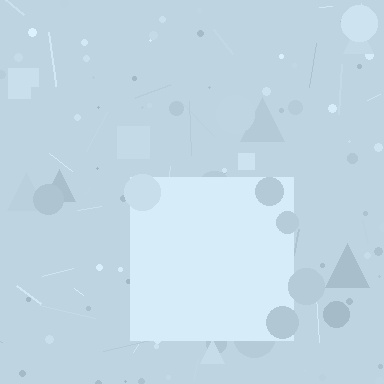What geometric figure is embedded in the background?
A square is embedded in the background.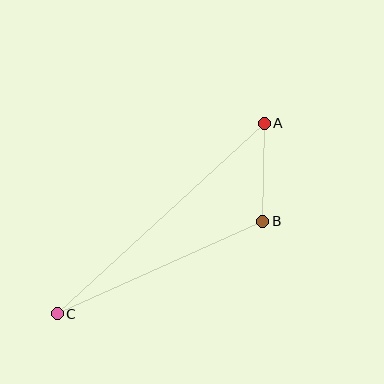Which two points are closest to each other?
Points A and B are closest to each other.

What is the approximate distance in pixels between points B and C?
The distance between B and C is approximately 225 pixels.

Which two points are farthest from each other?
Points A and C are farthest from each other.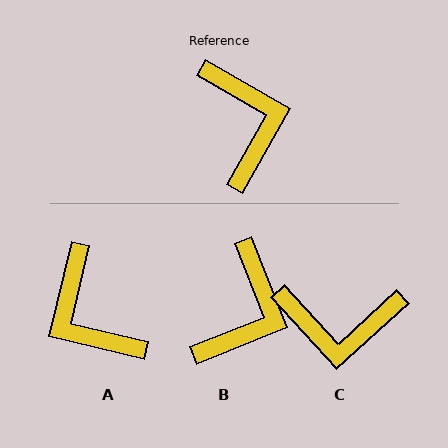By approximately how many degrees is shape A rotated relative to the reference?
Approximately 164 degrees clockwise.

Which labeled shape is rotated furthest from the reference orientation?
A, about 164 degrees away.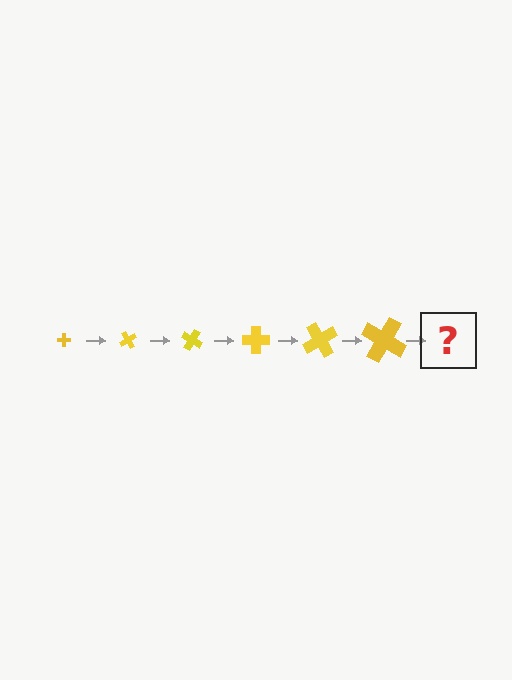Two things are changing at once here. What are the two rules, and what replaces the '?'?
The two rules are that the cross grows larger each step and it rotates 60 degrees each step. The '?' should be a cross, larger than the previous one and rotated 360 degrees from the start.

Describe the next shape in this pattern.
It should be a cross, larger than the previous one and rotated 360 degrees from the start.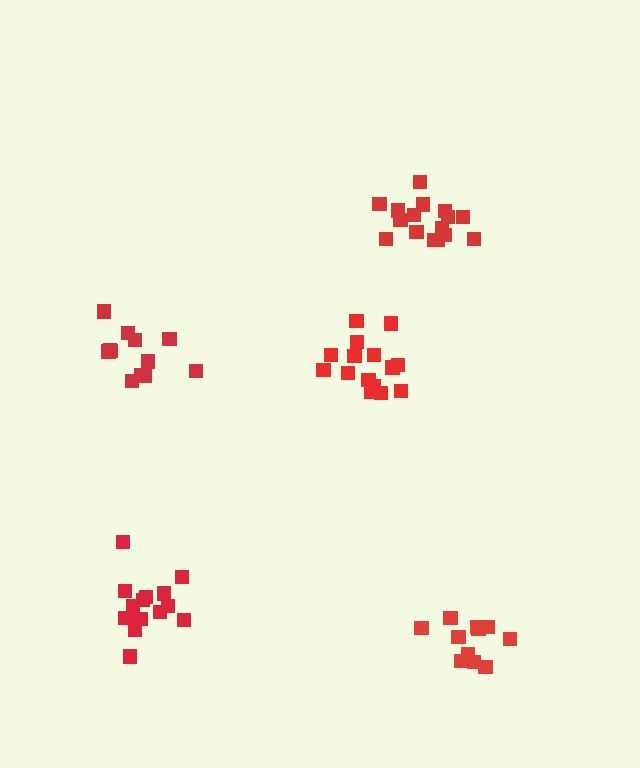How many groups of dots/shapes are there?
There are 5 groups.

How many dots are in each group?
Group 1: 16 dots, Group 2: 12 dots, Group 3: 15 dots, Group 4: 14 dots, Group 5: 11 dots (68 total).